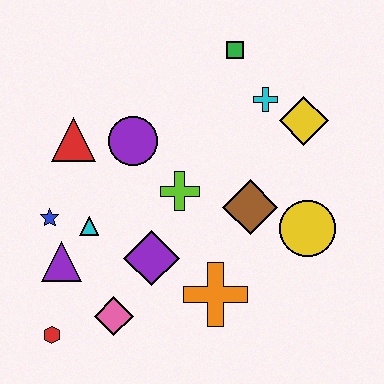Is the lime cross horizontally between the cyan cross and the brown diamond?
No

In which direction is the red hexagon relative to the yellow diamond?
The red hexagon is to the left of the yellow diamond.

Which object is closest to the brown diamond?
The yellow circle is closest to the brown diamond.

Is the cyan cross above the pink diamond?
Yes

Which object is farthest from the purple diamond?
The green square is farthest from the purple diamond.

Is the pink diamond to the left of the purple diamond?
Yes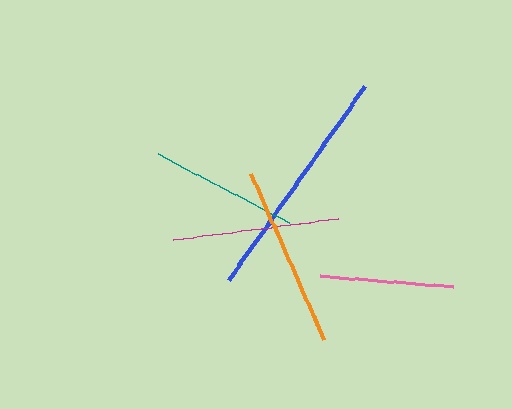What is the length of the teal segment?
The teal segment is approximately 148 pixels long.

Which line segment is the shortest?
The pink line is the shortest at approximately 134 pixels.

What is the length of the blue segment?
The blue segment is approximately 236 pixels long.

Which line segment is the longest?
The blue line is the longest at approximately 236 pixels.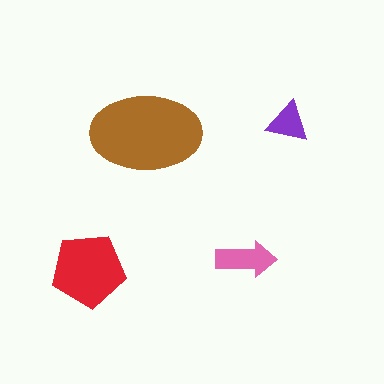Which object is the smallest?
The purple triangle.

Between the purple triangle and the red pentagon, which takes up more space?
The red pentagon.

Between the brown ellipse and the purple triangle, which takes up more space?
The brown ellipse.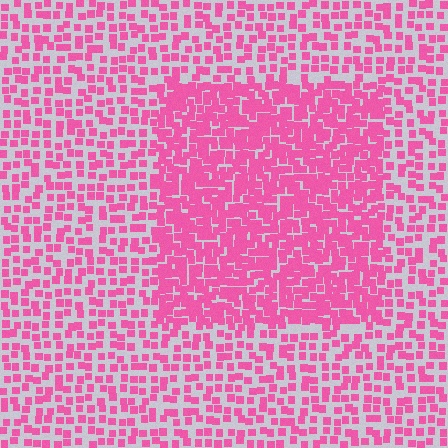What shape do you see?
I see a rectangle.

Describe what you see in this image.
The image contains small pink elements arranged at two different densities. A rectangle-shaped region is visible where the elements are more densely packed than the surrounding area.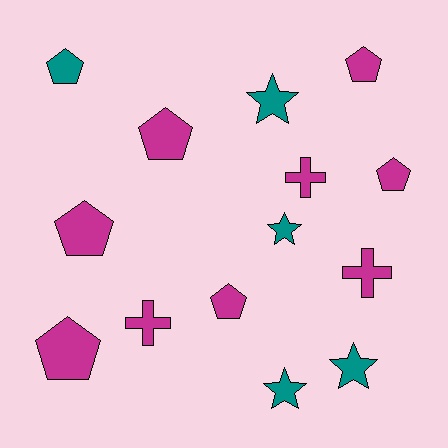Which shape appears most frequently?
Pentagon, with 7 objects.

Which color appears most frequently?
Magenta, with 9 objects.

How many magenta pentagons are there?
There are 6 magenta pentagons.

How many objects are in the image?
There are 14 objects.